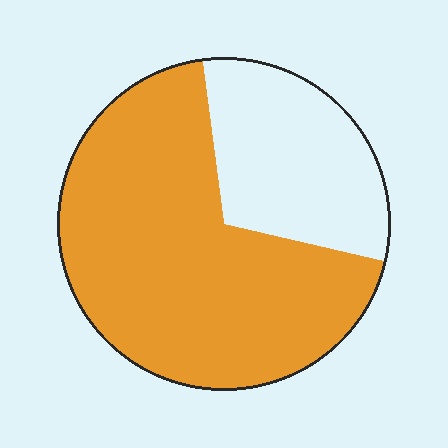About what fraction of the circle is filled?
About two thirds (2/3).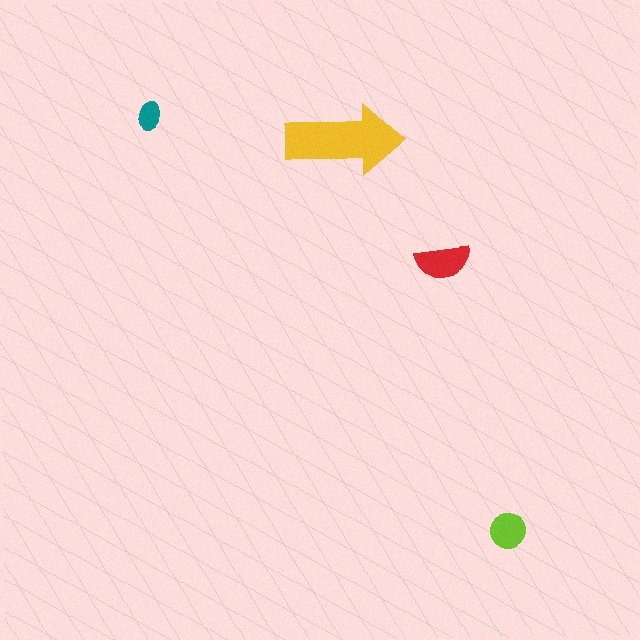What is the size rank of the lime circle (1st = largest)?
3rd.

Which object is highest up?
The teal ellipse is topmost.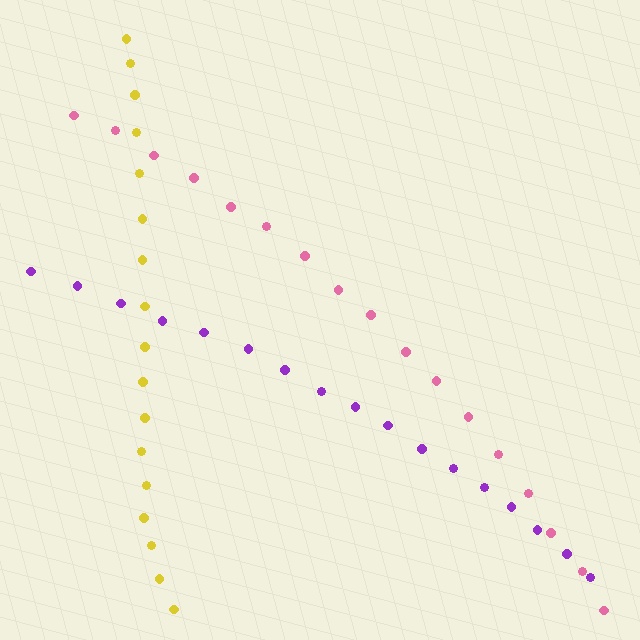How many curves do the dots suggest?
There are 3 distinct paths.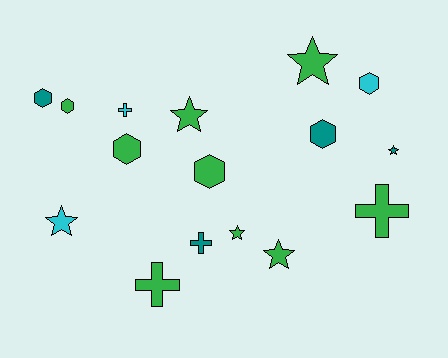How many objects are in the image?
There are 16 objects.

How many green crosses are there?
There are 2 green crosses.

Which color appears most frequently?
Green, with 9 objects.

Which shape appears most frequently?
Star, with 6 objects.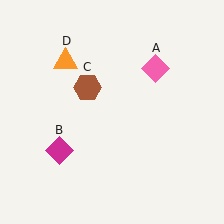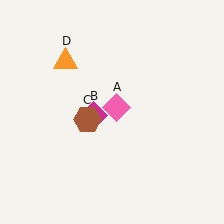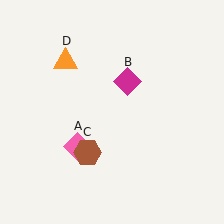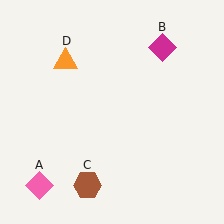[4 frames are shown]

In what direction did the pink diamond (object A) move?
The pink diamond (object A) moved down and to the left.